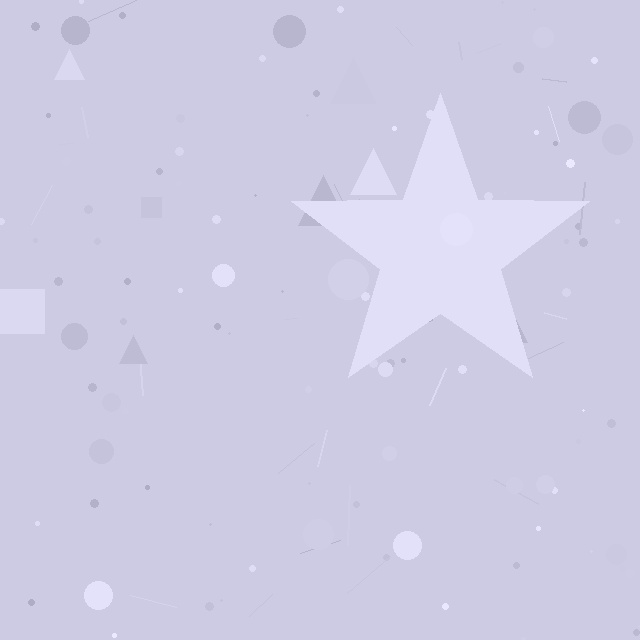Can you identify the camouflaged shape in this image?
The camouflaged shape is a star.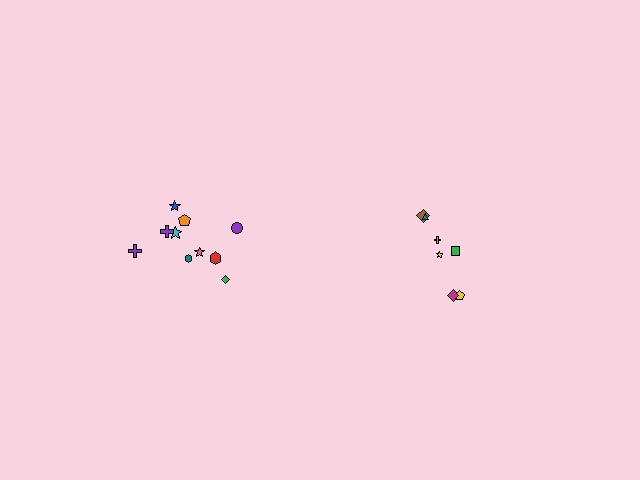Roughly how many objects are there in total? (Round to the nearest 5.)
Roughly 15 objects in total.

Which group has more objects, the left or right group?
The left group.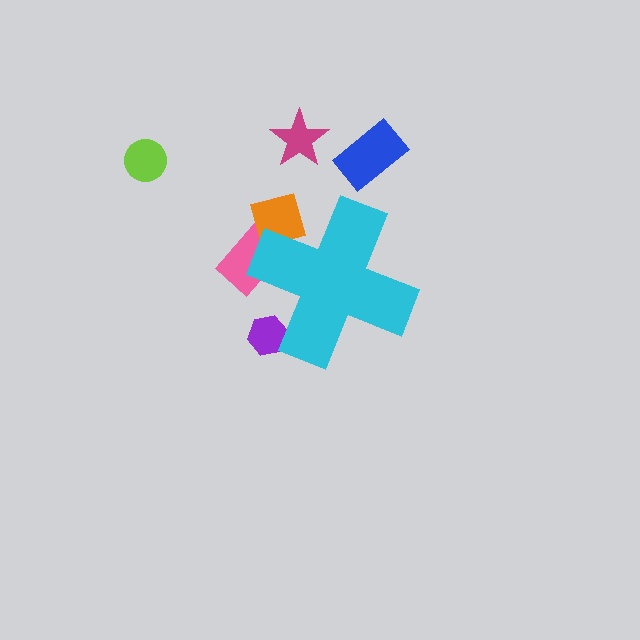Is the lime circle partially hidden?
No, the lime circle is fully visible.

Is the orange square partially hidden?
Yes, the orange square is partially hidden behind the cyan cross.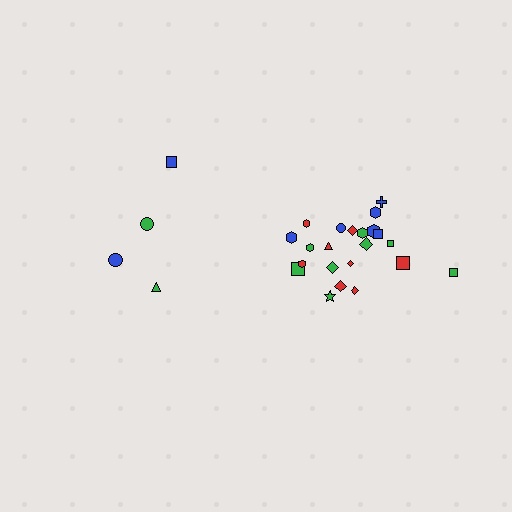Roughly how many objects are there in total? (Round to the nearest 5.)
Roughly 25 objects in total.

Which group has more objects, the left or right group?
The right group.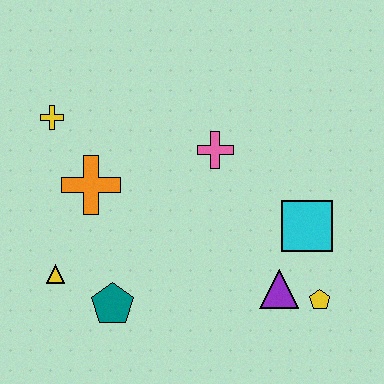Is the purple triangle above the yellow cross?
No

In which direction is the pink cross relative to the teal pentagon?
The pink cross is above the teal pentagon.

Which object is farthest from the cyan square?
The yellow cross is farthest from the cyan square.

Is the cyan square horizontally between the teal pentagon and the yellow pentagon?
Yes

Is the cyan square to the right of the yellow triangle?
Yes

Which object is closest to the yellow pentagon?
The purple triangle is closest to the yellow pentagon.